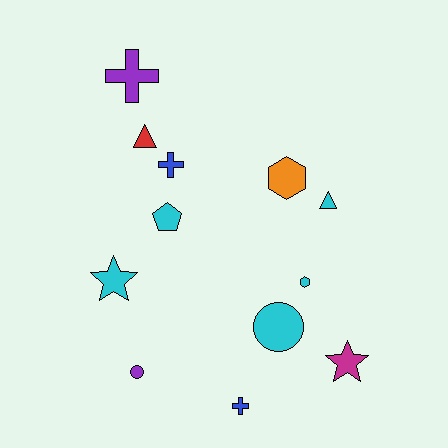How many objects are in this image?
There are 12 objects.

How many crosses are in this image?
There are 3 crosses.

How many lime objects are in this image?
There are no lime objects.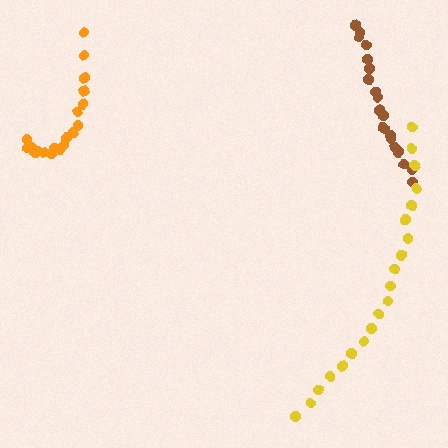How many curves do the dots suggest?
There are 3 distinct paths.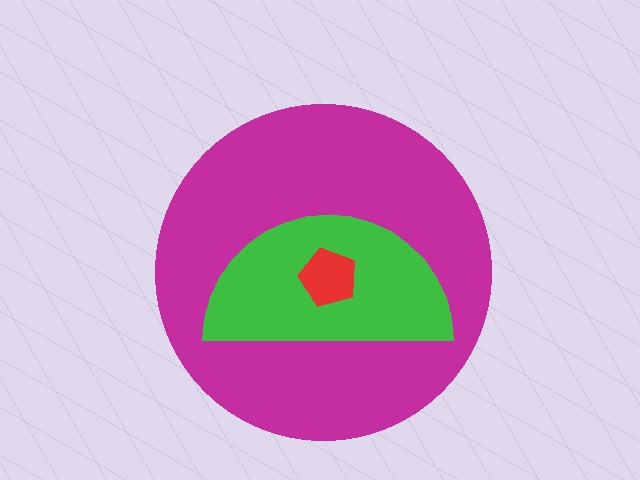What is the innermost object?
The red pentagon.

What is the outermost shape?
The magenta circle.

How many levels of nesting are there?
3.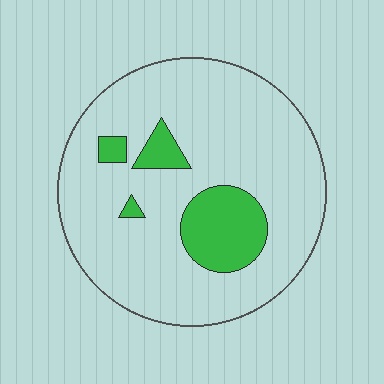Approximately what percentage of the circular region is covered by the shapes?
Approximately 15%.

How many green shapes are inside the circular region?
4.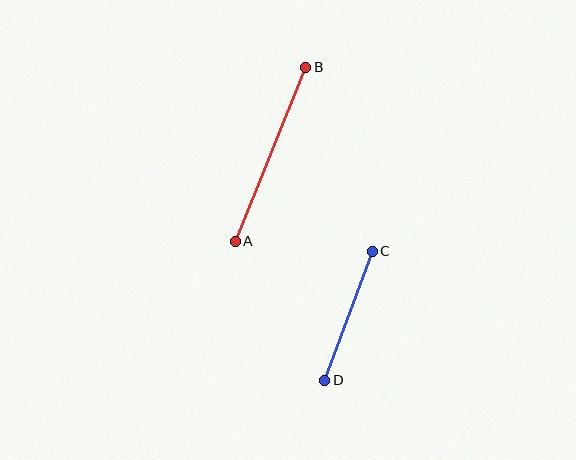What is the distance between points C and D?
The distance is approximately 137 pixels.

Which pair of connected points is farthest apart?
Points A and B are farthest apart.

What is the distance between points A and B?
The distance is approximately 188 pixels.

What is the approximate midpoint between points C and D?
The midpoint is at approximately (348, 316) pixels.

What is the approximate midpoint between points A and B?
The midpoint is at approximately (271, 154) pixels.